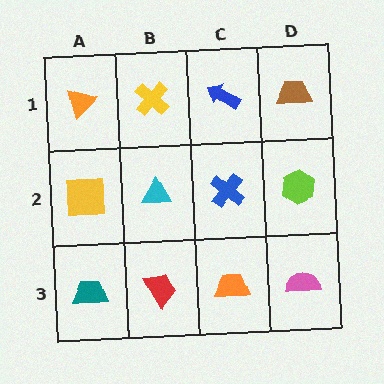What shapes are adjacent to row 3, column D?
A lime hexagon (row 2, column D), an orange trapezoid (row 3, column C).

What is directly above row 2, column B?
A yellow cross.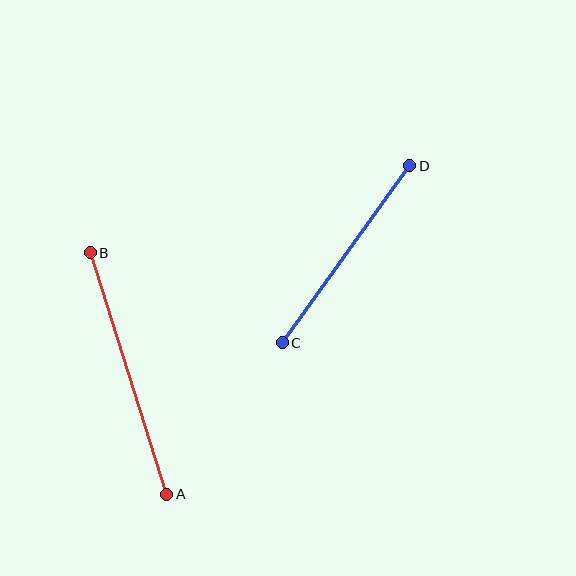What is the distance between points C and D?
The distance is approximately 218 pixels.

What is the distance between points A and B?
The distance is approximately 254 pixels.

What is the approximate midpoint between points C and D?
The midpoint is at approximately (346, 254) pixels.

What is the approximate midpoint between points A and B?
The midpoint is at approximately (128, 373) pixels.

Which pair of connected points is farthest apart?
Points A and B are farthest apart.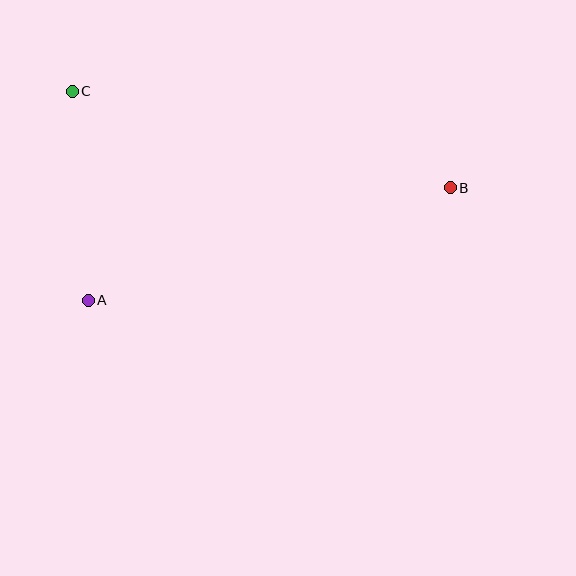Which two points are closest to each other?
Points A and C are closest to each other.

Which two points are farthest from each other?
Points B and C are farthest from each other.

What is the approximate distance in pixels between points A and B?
The distance between A and B is approximately 379 pixels.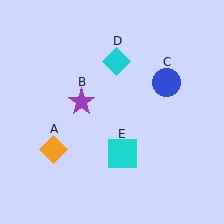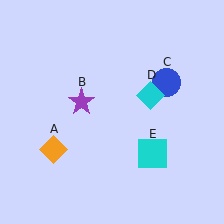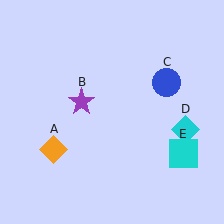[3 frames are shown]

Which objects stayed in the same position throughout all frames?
Orange diamond (object A) and purple star (object B) and blue circle (object C) remained stationary.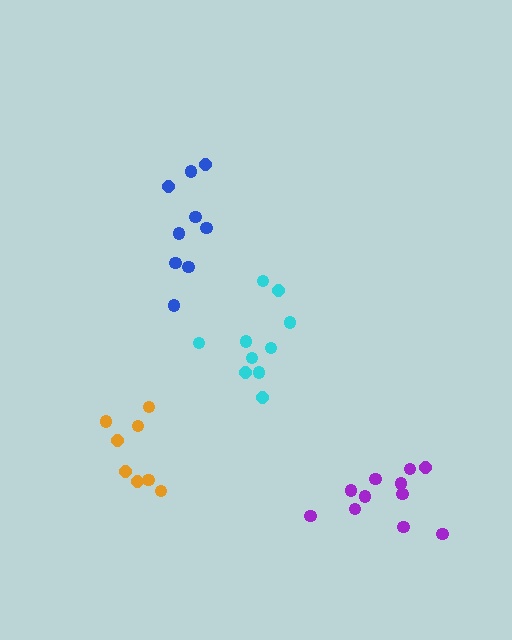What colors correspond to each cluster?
The clusters are colored: orange, blue, cyan, purple.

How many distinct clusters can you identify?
There are 4 distinct clusters.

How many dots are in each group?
Group 1: 8 dots, Group 2: 9 dots, Group 3: 10 dots, Group 4: 11 dots (38 total).